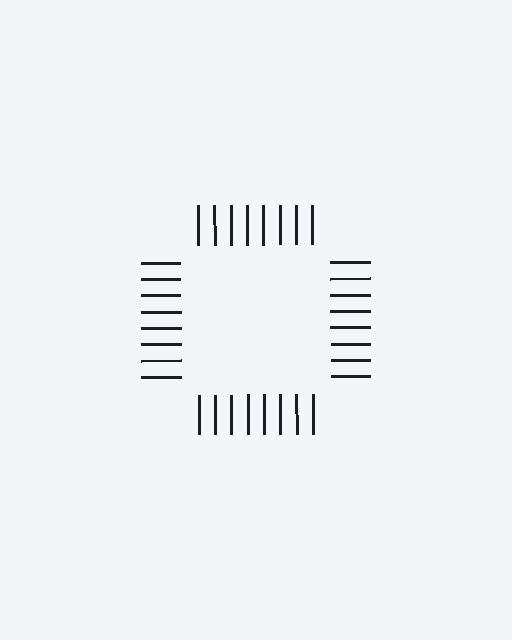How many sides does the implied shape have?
4 sides — the line-ends trace a square.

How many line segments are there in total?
32 — 8 along each of the 4 edges.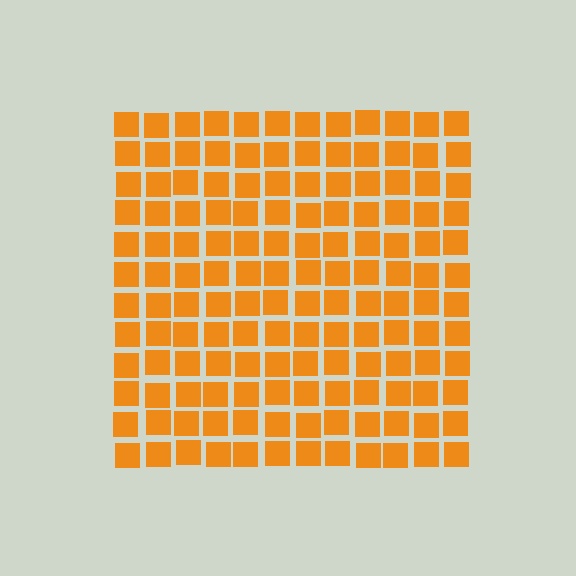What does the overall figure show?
The overall figure shows a square.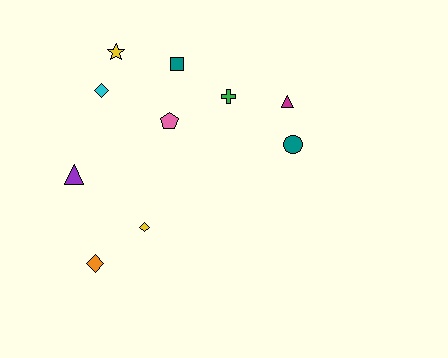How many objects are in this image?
There are 10 objects.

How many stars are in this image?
There is 1 star.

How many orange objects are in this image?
There is 1 orange object.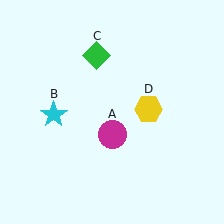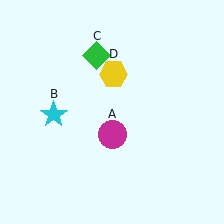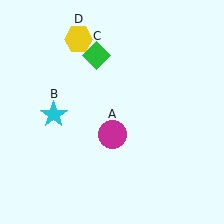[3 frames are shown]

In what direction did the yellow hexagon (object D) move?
The yellow hexagon (object D) moved up and to the left.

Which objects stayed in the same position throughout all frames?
Magenta circle (object A) and cyan star (object B) and green diamond (object C) remained stationary.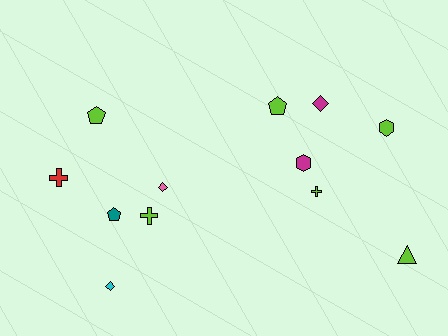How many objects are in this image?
There are 12 objects.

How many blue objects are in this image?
There are no blue objects.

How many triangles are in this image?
There is 1 triangle.